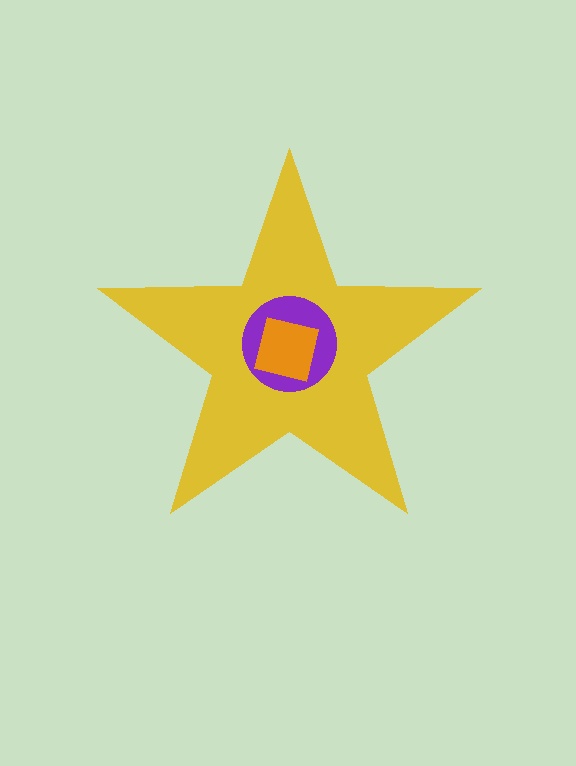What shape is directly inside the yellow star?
The purple circle.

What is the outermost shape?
The yellow star.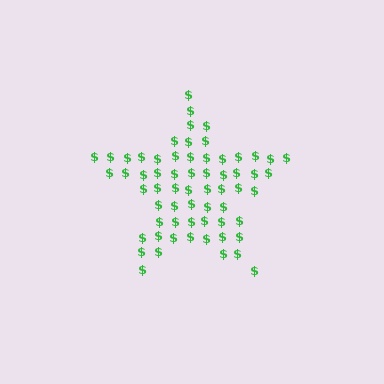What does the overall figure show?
The overall figure shows a star.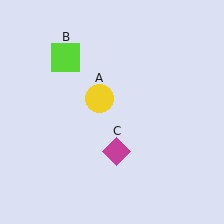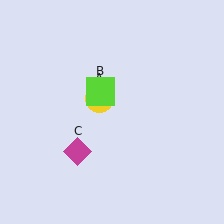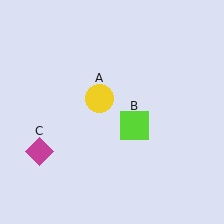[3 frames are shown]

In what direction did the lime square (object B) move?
The lime square (object B) moved down and to the right.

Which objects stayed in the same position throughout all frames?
Yellow circle (object A) remained stationary.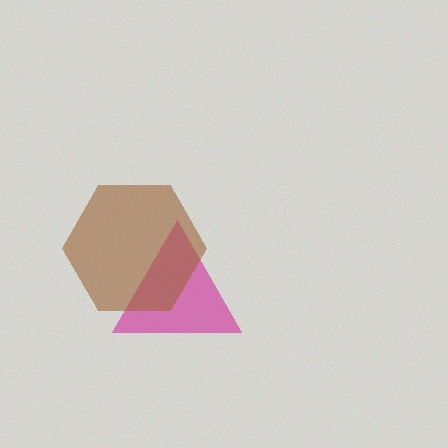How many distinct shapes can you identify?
There are 2 distinct shapes: a magenta triangle, a brown hexagon.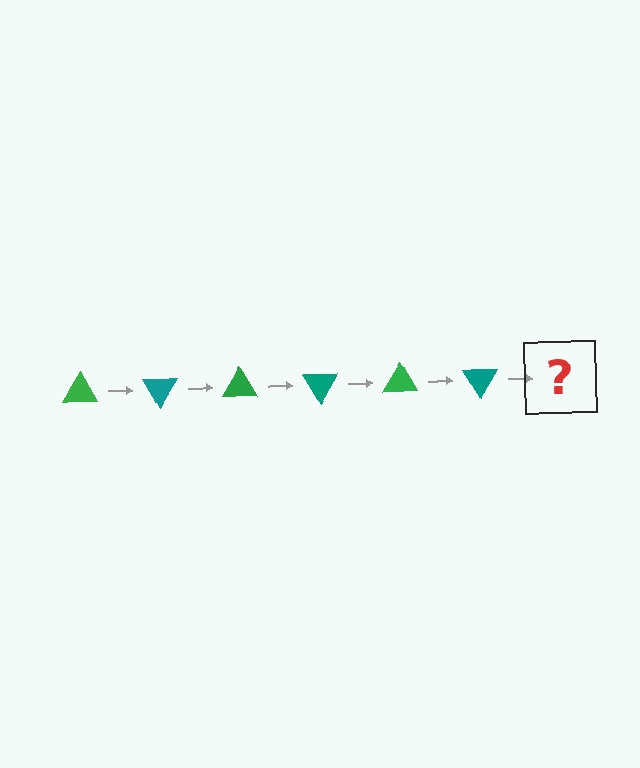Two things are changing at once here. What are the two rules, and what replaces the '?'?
The two rules are that it rotates 60 degrees each step and the color cycles through green and teal. The '?' should be a green triangle, rotated 360 degrees from the start.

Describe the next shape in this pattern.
It should be a green triangle, rotated 360 degrees from the start.